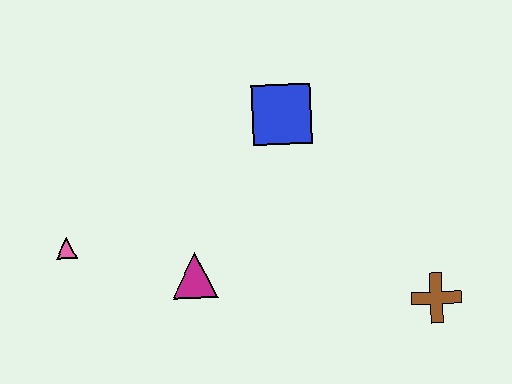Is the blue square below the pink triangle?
No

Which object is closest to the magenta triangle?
The pink triangle is closest to the magenta triangle.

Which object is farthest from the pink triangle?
The brown cross is farthest from the pink triangle.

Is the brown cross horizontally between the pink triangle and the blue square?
No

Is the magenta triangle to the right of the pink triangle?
Yes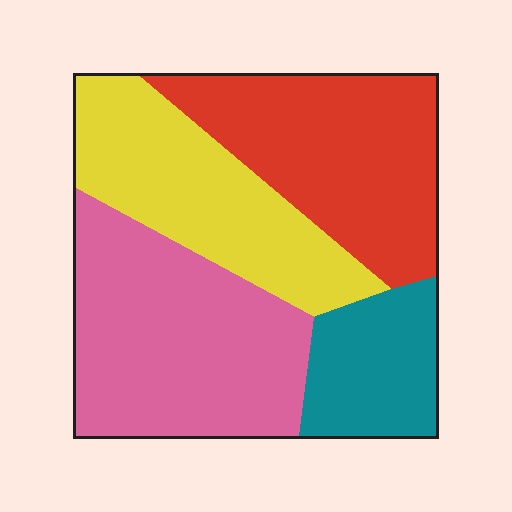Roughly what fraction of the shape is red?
Red takes up about one quarter (1/4) of the shape.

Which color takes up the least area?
Teal, at roughly 15%.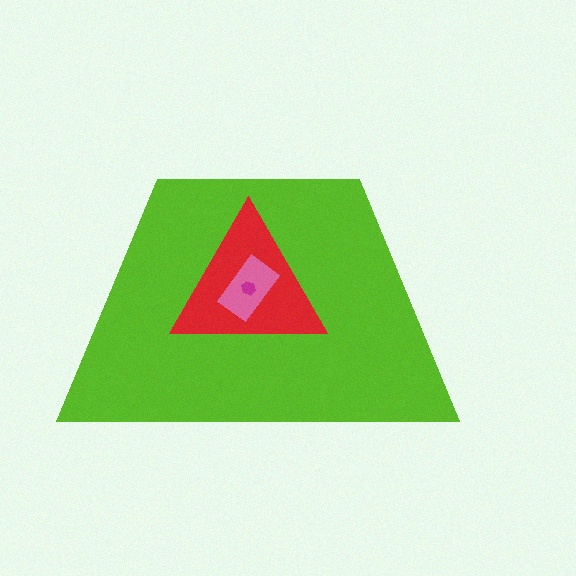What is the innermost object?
The magenta hexagon.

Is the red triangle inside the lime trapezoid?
Yes.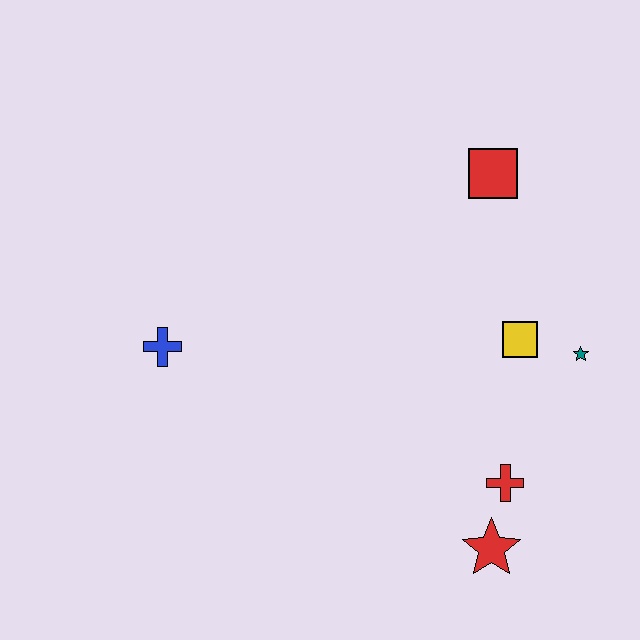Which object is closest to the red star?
The red cross is closest to the red star.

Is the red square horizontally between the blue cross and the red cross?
Yes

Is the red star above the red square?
No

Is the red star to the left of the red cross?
Yes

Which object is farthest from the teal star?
The blue cross is farthest from the teal star.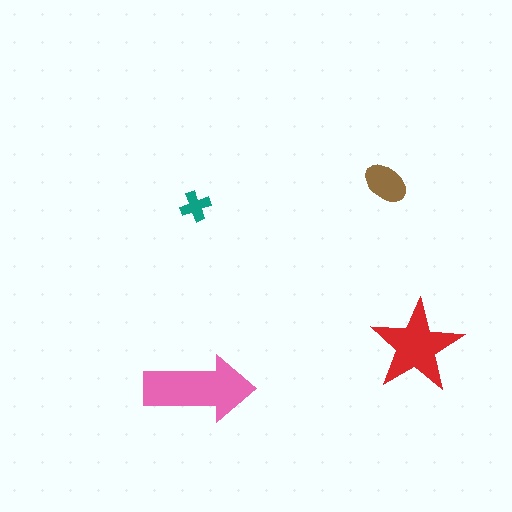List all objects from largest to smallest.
The pink arrow, the red star, the brown ellipse, the teal cross.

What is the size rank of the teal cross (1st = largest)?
4th.